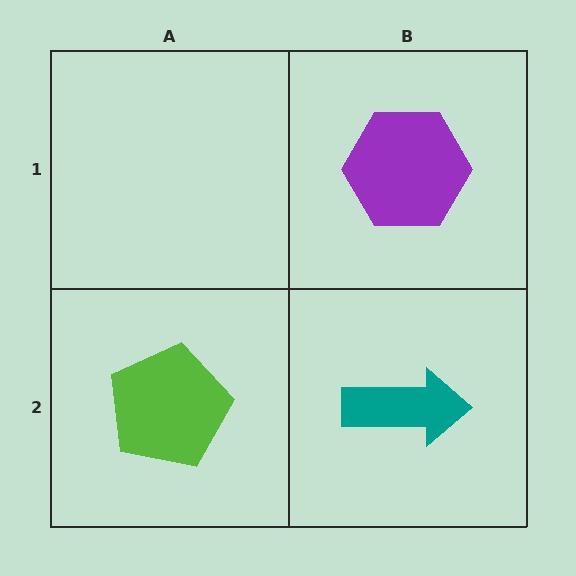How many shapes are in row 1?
1 shape.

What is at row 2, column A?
A lime pentagon.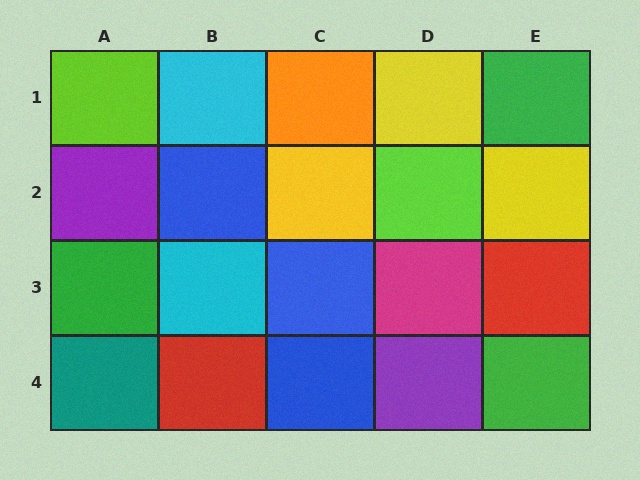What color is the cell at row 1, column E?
Green.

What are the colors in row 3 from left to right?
Green, cyan, blue, magenta, red.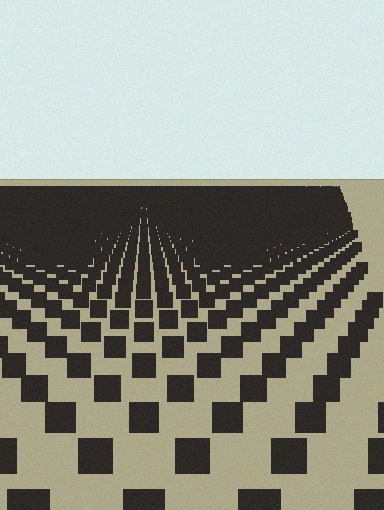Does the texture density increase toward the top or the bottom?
Density increases toward the top.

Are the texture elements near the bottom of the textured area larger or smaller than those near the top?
Larger. Near the bottom, elements are closer to the viewer and appear at a bigger on-screen size.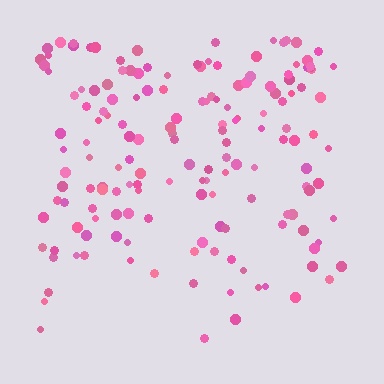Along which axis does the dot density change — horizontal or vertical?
Vertical.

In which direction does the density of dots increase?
From bottom to top, with the top side densest.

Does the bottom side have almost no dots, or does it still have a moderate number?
Still a moderate number, just noticeably fewer than the top.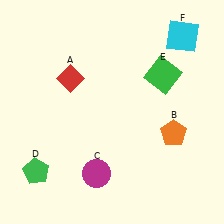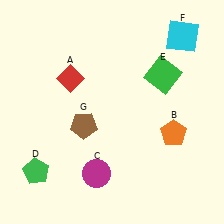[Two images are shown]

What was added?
A brown pentagon (G) was added in Image 2.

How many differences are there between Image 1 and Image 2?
There is 1 difference between the two images.